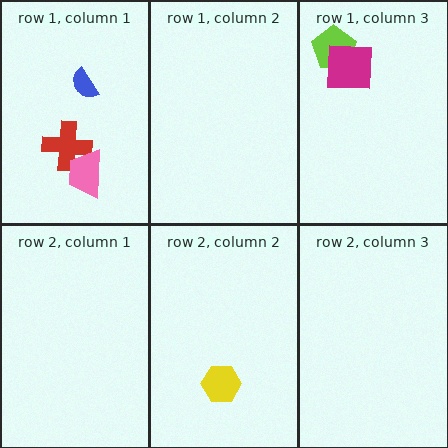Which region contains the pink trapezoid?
The row 1, column 1 region.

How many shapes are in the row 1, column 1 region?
3.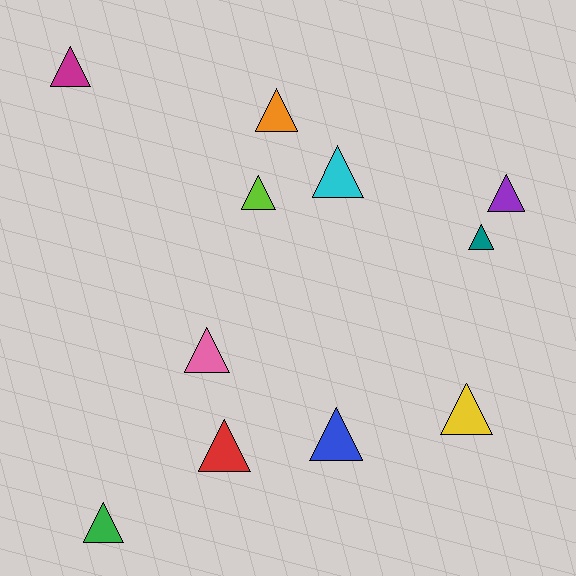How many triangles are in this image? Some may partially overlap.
There are 11 triangles.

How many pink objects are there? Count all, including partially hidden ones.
There is 1 pink object.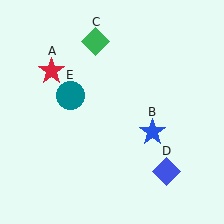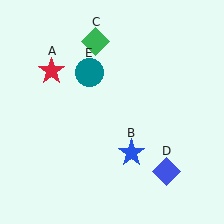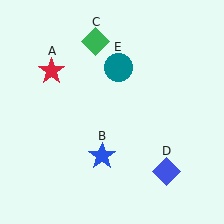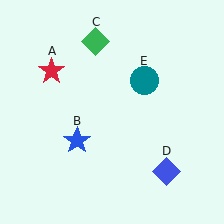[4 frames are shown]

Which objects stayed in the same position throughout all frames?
Red star (object A) and green diamond (object C) and blue diamond (object D) remained stationary.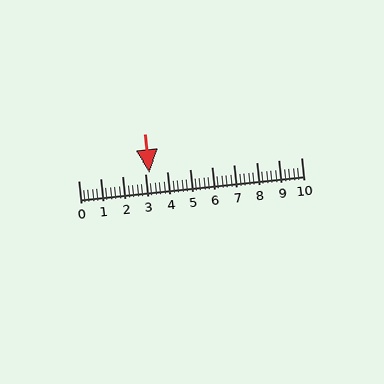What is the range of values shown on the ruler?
The ruler shows values from 0 to 10.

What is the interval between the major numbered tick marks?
The major tick marks are spaced 1 units apart.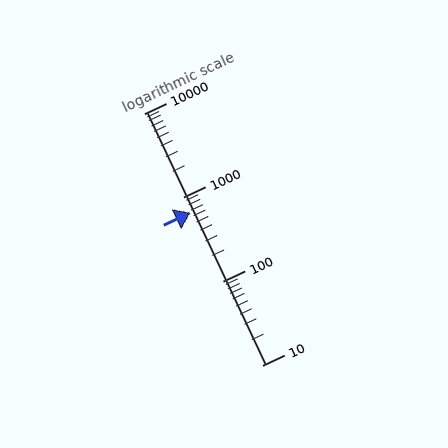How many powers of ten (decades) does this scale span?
The scale spans 3 decades, from 10 to 10000.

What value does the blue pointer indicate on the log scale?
The pointer indicates approximately 660.